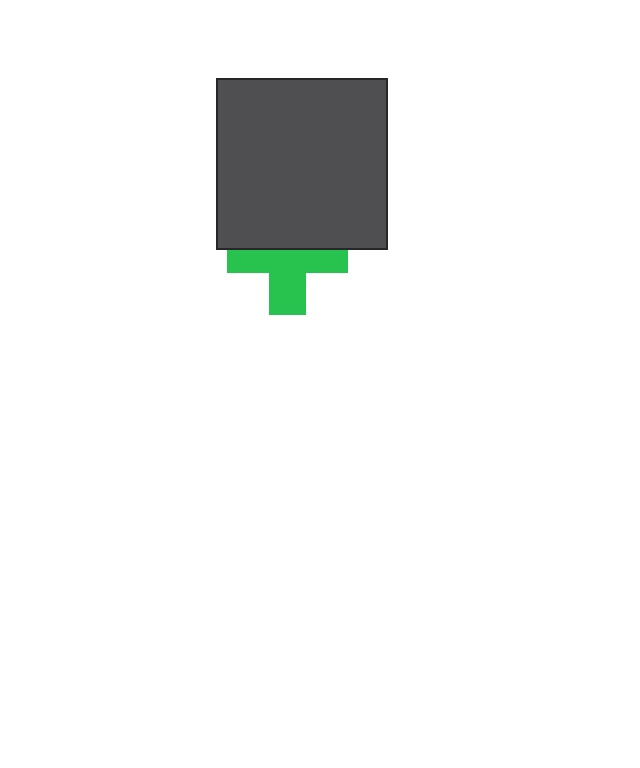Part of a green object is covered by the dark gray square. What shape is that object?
It is a cross.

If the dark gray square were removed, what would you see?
You would see the complete green cross.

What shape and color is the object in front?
The object in front is a dark gray square.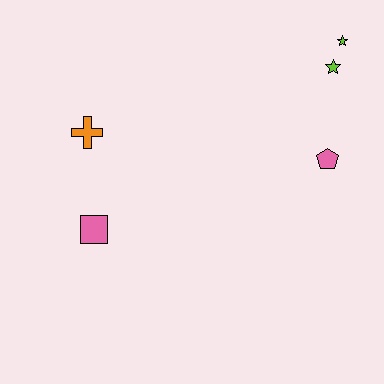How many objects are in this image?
There are 5 objects.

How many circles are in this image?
There are no circles.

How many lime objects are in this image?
There are 2 lime objects.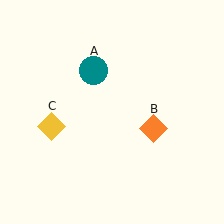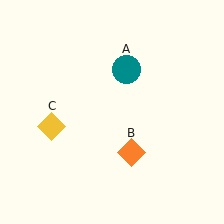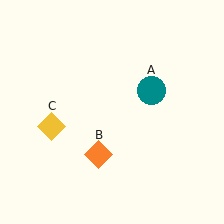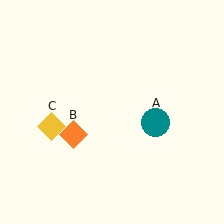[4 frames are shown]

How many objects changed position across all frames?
2 objects changed position: teal circle (object A), orange diamond (object B).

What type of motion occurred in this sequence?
The teal circle (object A), orange diamond (object B) rotated clockwise around the center of the scene.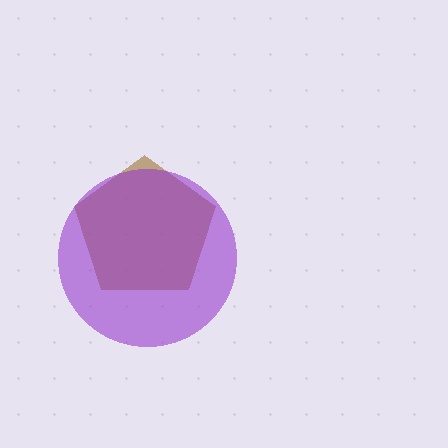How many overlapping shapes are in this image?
There are 2 overlapping shapes in the image.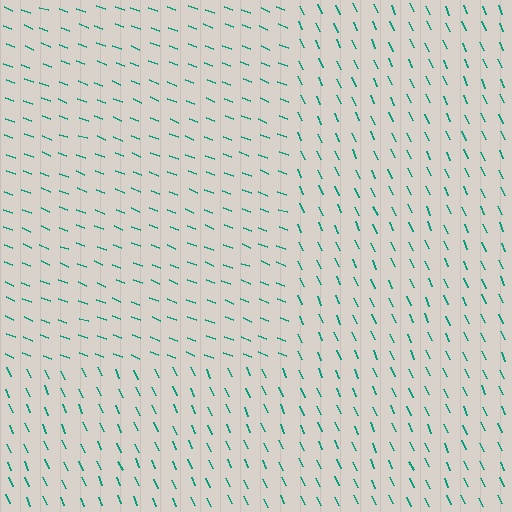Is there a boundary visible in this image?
Yes, there is a texture boundary formed by a change in line orientation.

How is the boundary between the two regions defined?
The boundary is defined purely by a change in line orientation (approximately 45 degrees difference). All lines are the same color and thickness.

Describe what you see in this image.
The image is filled with small teal line segments. A rectangle region in the image has lines oriented differently from the surrounding lines, creating a visible texture boundary.